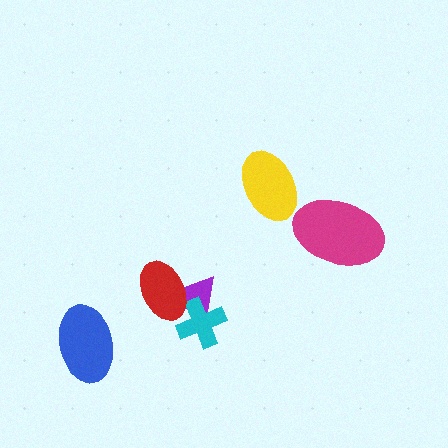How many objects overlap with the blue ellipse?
0 objects overlap with the blue ellipse.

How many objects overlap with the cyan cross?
2 objects overlap with the cyan cross.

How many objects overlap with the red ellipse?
2 objects overlap with the red ellipse.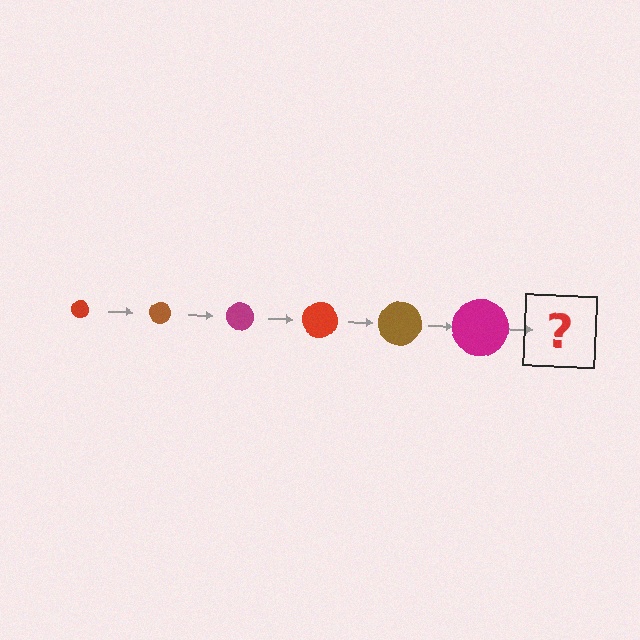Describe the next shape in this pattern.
It should be a red circle, larger than the previous one.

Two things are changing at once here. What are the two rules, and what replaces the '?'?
The two rules are that the circle grows larger each step and the color cycles through red, brown, and magenta. The '?' should be a red circle, larger than the previous one.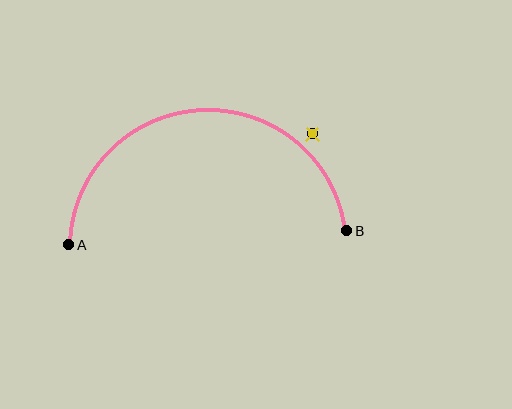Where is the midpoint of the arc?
The arc midpoint is the point on the curve farthest from the straight line joining A and B. It sits above that line.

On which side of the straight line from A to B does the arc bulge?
The arc bulges above the straight line connecting A and B.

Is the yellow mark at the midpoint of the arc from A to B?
No — the yellow mark does not lie on the arc at all. It sits slightly outside the curve.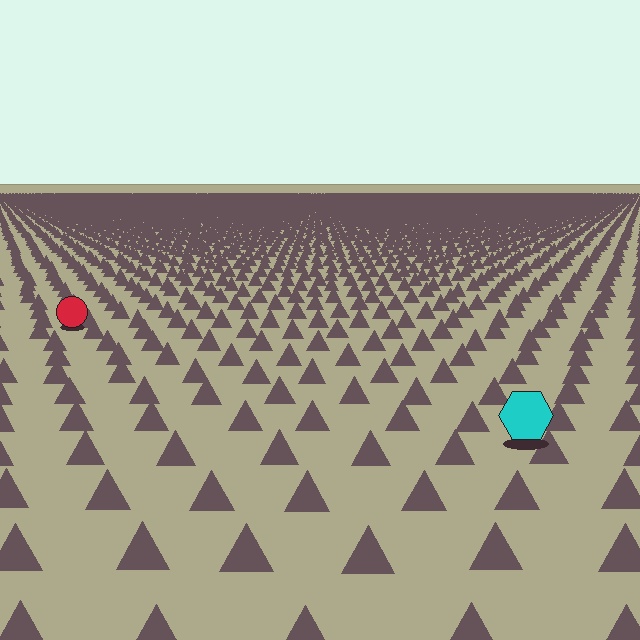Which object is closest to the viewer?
The cyan hexagon is closest. The texture marks near it are larger and more spread out.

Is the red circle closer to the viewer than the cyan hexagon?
No. The cyan hexagon is closer — you can tell from the texture gradient: the ground texture is coarser near it.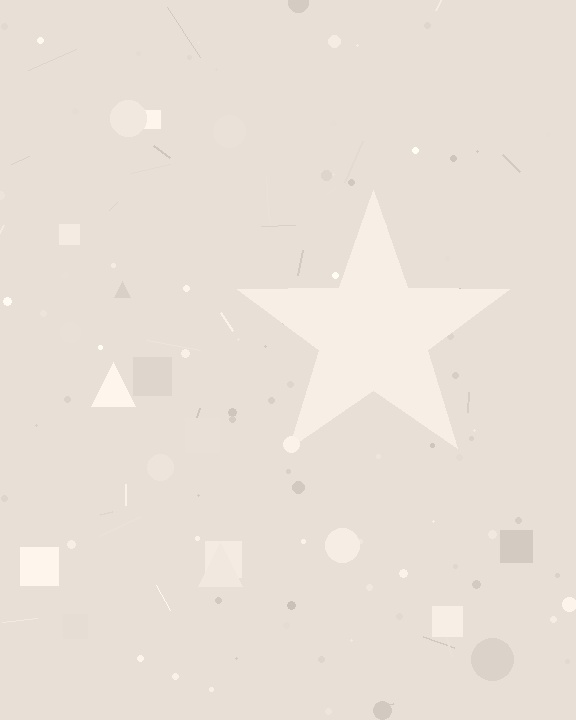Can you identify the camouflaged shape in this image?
The camouflaged shape is a star.